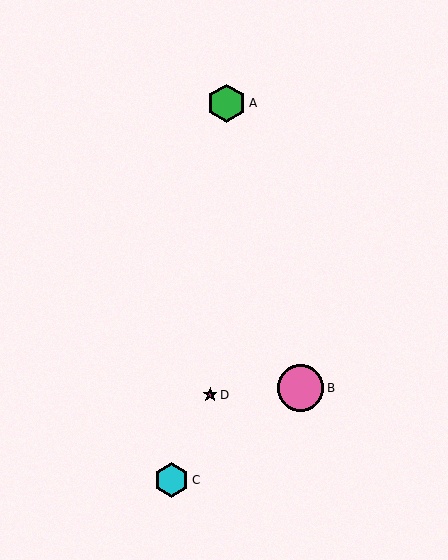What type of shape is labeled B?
Shape B is a pink circle.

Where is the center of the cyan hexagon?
The center of the cyan hexagon is at (172, 480).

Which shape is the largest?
The pink circle (labeled B) is the largest.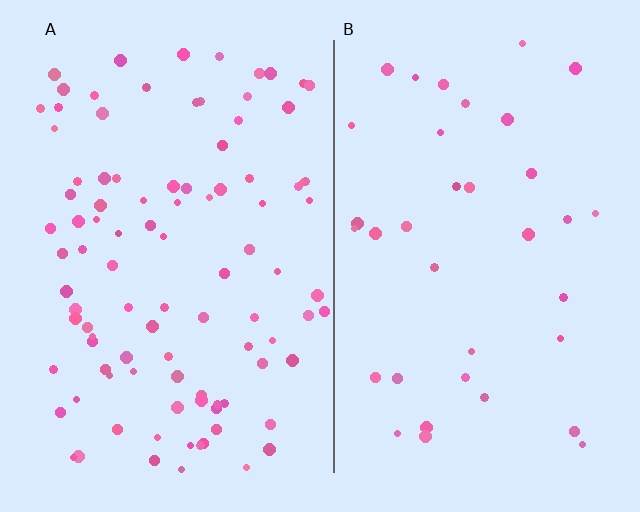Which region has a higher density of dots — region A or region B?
A (the left).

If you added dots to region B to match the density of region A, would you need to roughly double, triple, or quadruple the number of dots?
Approximately triple.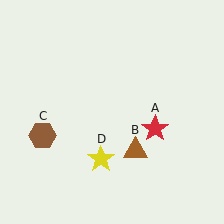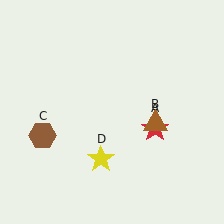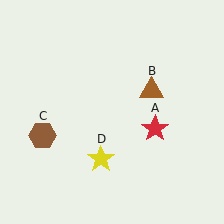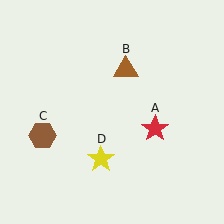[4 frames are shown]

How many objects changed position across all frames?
1 object changed position: brown triangle (object B).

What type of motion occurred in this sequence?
The brown triangle (object B) rotated counterclockwise around the center of the scene.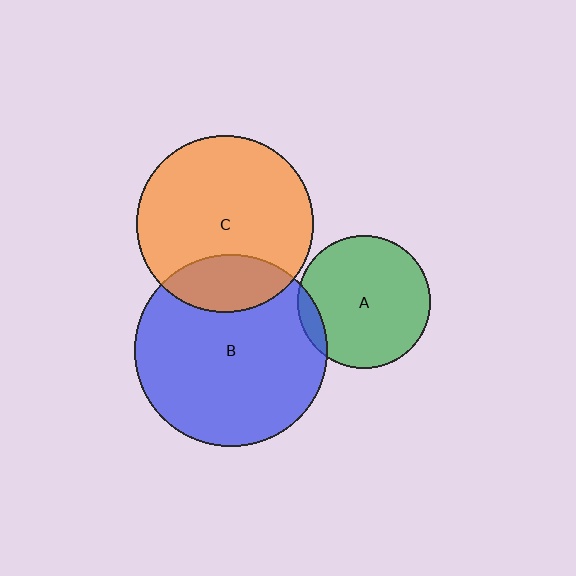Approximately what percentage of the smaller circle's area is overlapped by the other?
Approximately 10%.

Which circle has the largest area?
Circle B (blue).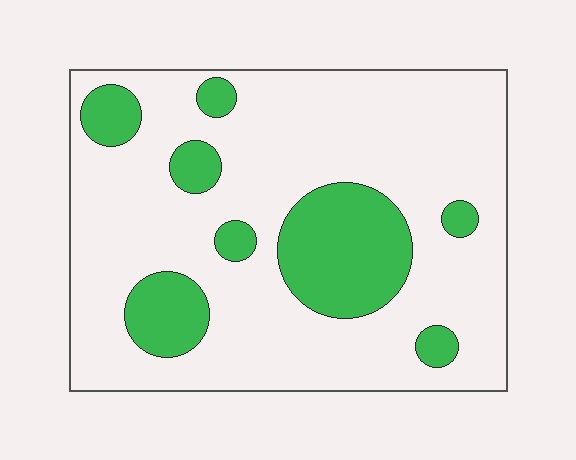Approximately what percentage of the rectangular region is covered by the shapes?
Approximately 20%.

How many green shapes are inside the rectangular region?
8.